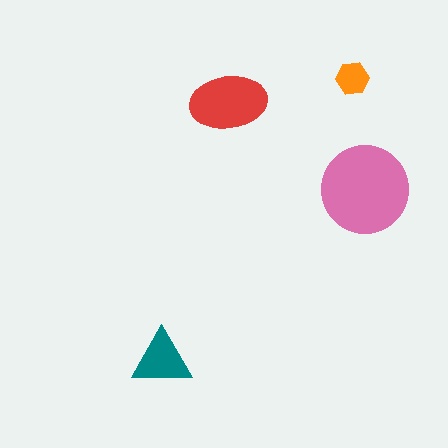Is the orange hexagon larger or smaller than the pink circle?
Smaller.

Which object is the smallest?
The orange hexagon.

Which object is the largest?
The pink circle.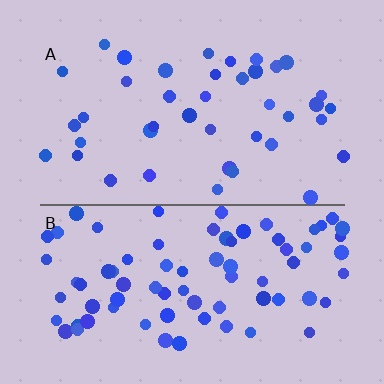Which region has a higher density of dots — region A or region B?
B (the bottom).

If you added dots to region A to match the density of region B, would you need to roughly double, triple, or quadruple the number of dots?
Approximately double.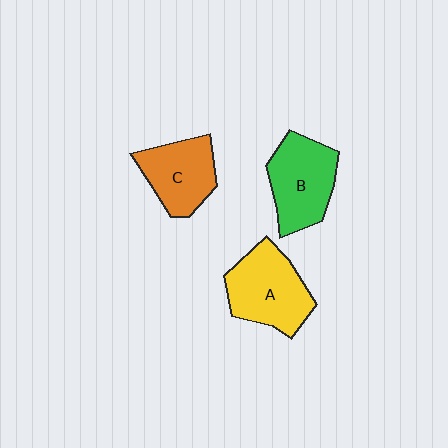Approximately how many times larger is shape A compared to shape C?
Approximately 1.2 times.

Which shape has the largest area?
Shape A (yellow).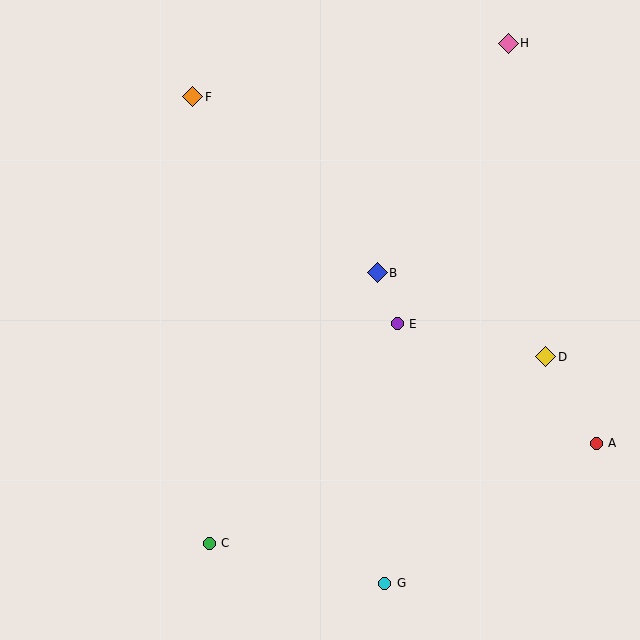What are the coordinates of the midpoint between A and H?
The midpoint between A and H is at (552, 243).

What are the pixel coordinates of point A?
Point A is at (596, 443).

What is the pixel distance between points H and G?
The distance between H and G is 554 pixels.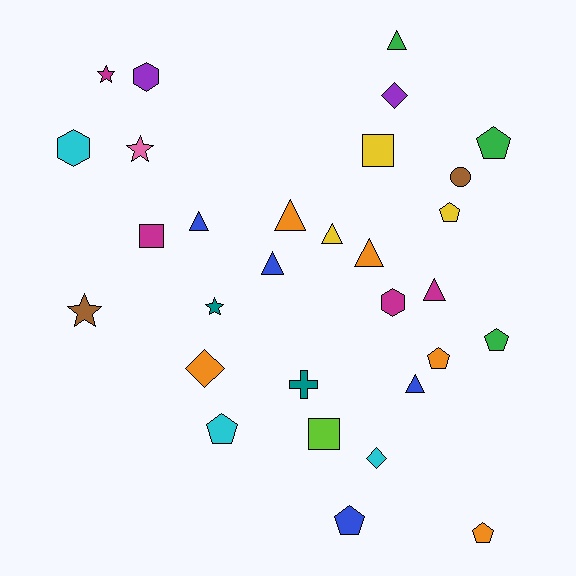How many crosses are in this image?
There is 1 cross.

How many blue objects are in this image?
There are 4 blue objects.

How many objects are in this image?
There are 30 objects.